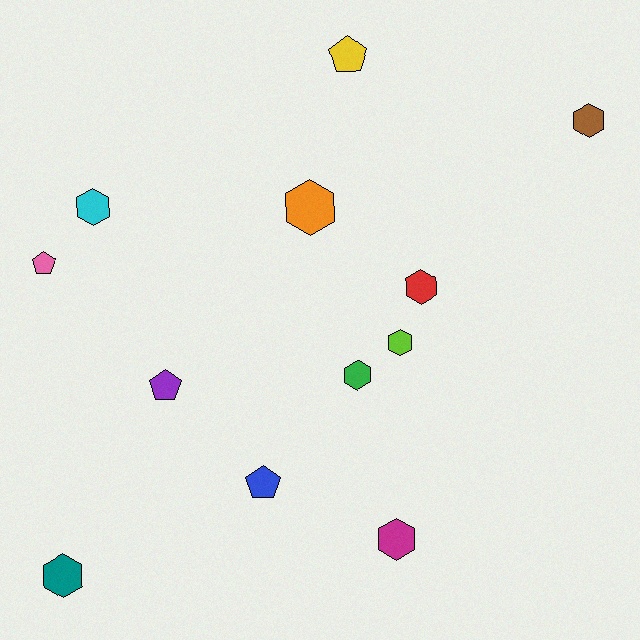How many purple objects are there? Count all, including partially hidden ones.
There is 1 purple object.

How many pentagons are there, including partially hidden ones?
There are 4 pentagons.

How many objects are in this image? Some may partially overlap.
There are 12 objects.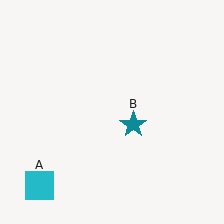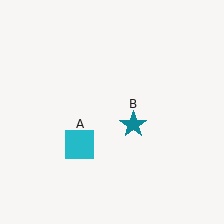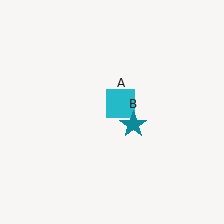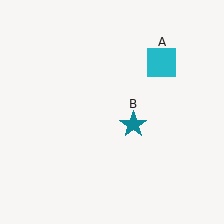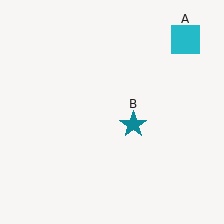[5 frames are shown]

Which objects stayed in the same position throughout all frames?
Teal star (object B) remained stationary.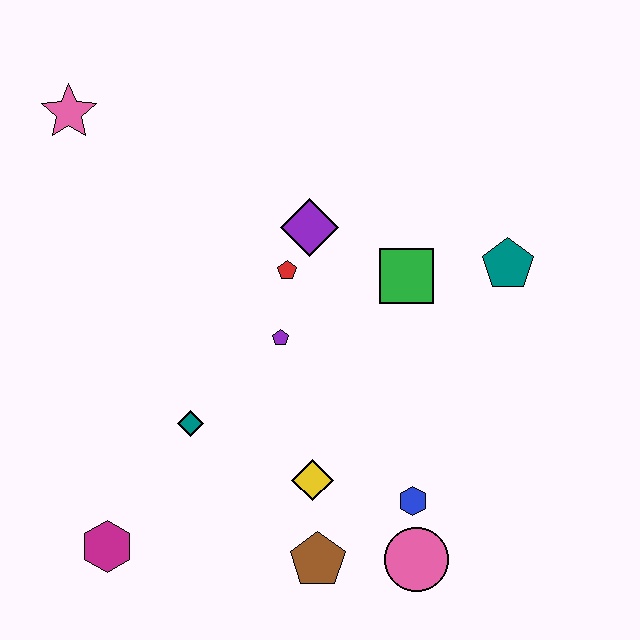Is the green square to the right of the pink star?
Yes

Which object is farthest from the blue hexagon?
The pink star is farthest from the blue hexagon.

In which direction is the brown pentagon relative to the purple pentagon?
The brown pentagon is below the purple pentagon.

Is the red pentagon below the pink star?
Yes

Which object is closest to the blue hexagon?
The pink circle is closest to the blue hexagon.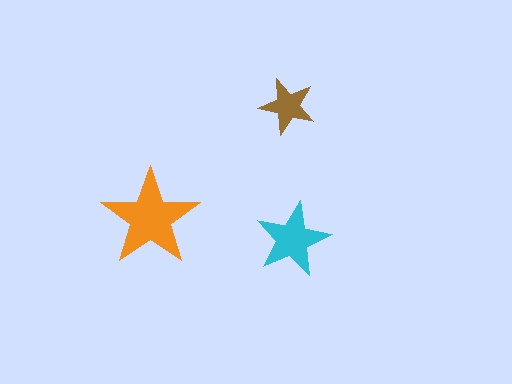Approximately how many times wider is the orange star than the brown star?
About 2 times wider.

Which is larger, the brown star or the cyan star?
The cyan one.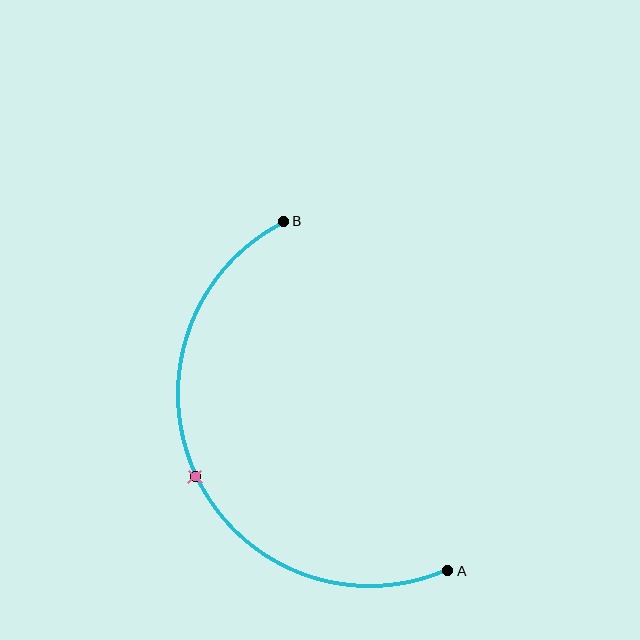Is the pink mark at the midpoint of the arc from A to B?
Yes. The pink mark lies on the arc at equal arc-length from both A and B — it is the arc midpoint.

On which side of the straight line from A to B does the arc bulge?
The arc bulges to the left of the straight line connecting A and B.